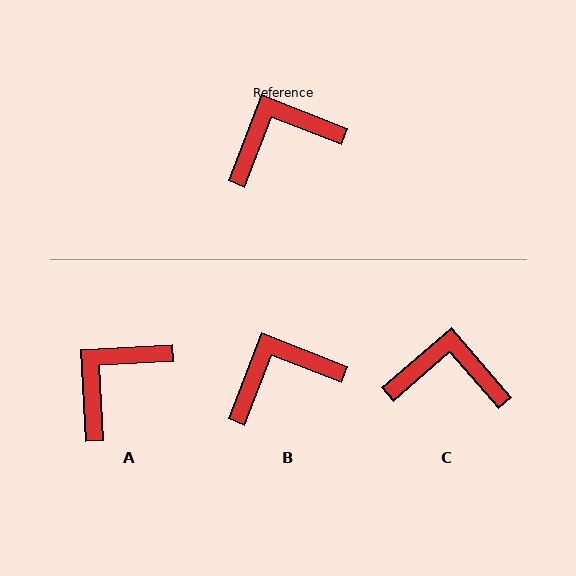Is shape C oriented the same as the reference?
No, it is off by about 28 degrees.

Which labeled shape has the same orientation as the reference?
B.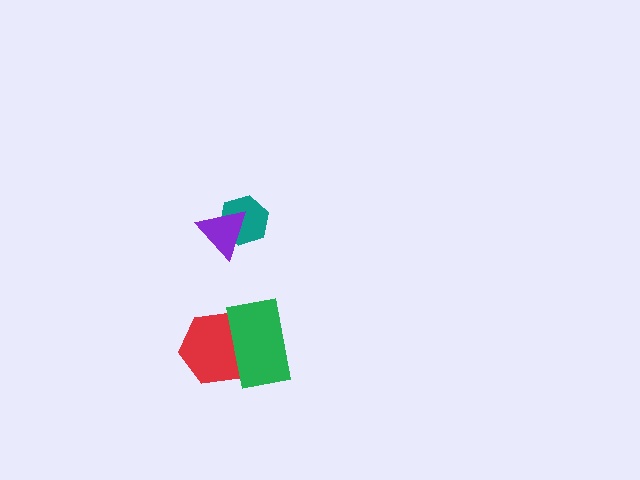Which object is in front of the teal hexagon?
The purple triangle is in front of the teal hexagon.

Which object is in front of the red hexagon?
The green rectangle is in front of the red hexagon.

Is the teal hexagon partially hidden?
Yes, it is partially covered by another shape.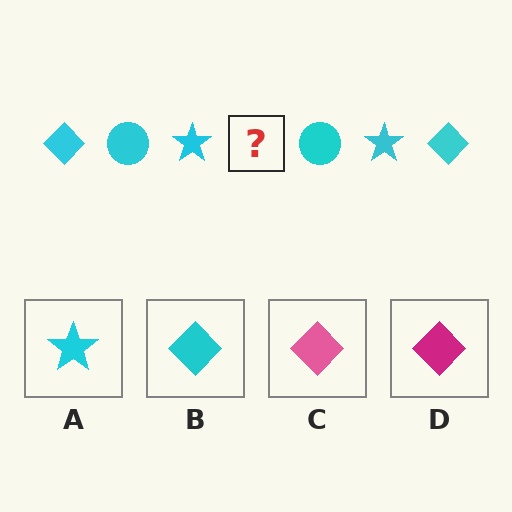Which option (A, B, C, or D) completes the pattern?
B.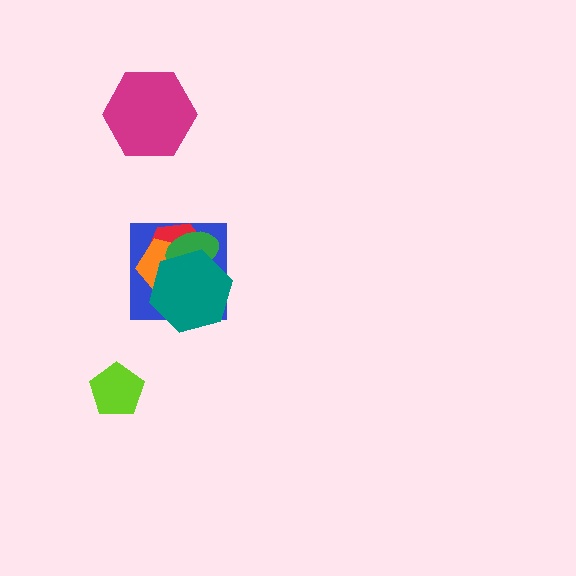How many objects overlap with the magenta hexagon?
0 objects overlap with the magenta hexagon.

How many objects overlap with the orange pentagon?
4 objects overlap with the orange pentagon.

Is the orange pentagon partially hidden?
Yes, it is partially covered by another shape.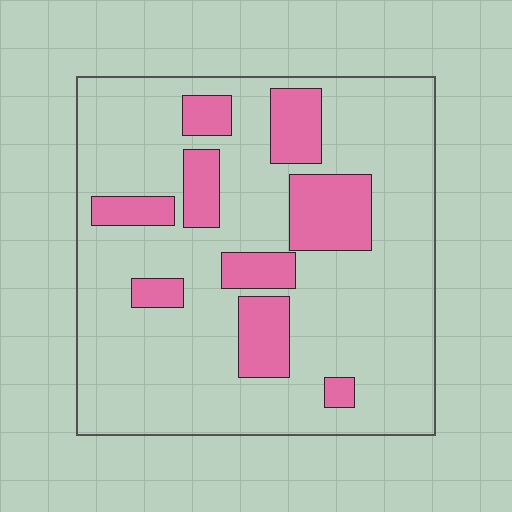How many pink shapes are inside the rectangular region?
9.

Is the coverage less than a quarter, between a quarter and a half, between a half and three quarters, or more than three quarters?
Less than a quarter.